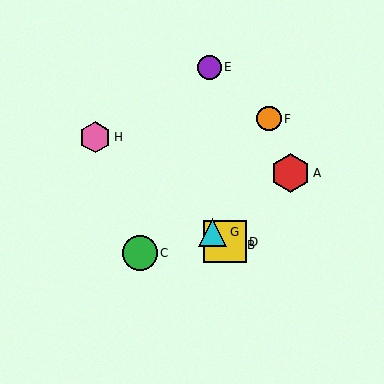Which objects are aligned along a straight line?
Objects B, D, G, H are aligned along a straight line.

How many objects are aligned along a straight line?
4 objects (B, D, G, H) are aligned along a straight line.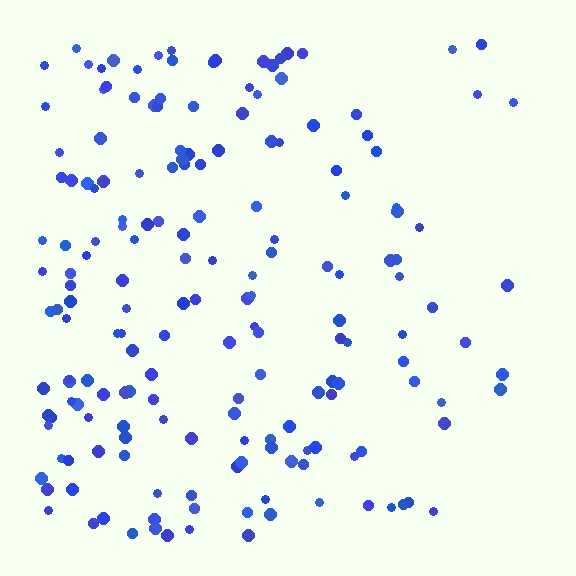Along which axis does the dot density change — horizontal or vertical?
Horizontal.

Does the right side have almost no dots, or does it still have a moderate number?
Still a moderate number, just noticeably fewer than the left.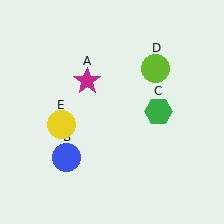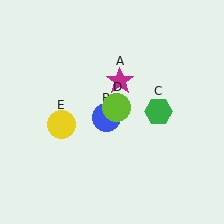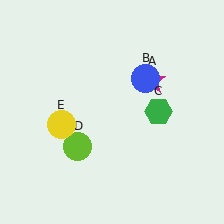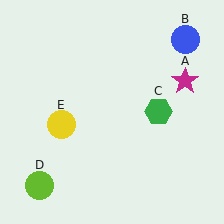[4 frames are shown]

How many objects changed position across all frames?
3 objects changed position: magenta star (object A), blue circle (object B), lime circle (object D).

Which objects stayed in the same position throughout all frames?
Green hexagon (object C) and yellow circle (object E) remained stationary.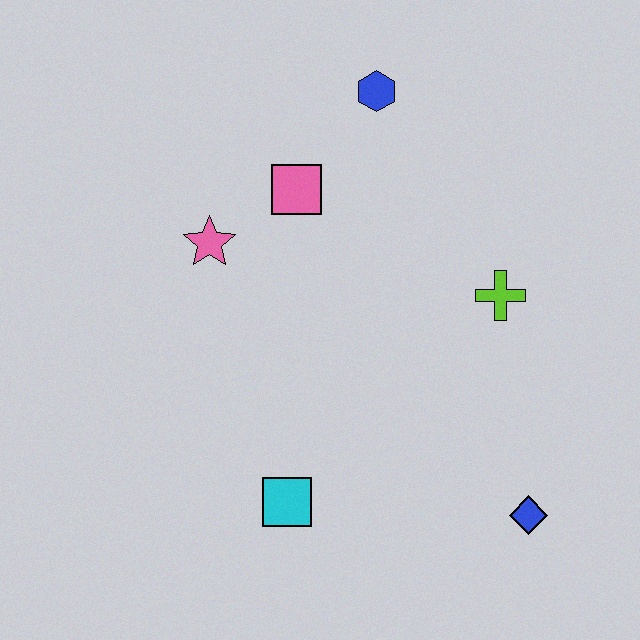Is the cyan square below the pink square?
Yes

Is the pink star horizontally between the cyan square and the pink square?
No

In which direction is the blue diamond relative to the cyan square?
The blue diamond is to the right of the cyan square.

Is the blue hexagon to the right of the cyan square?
Yes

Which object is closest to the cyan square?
The blue diamond is closest to the cyan square.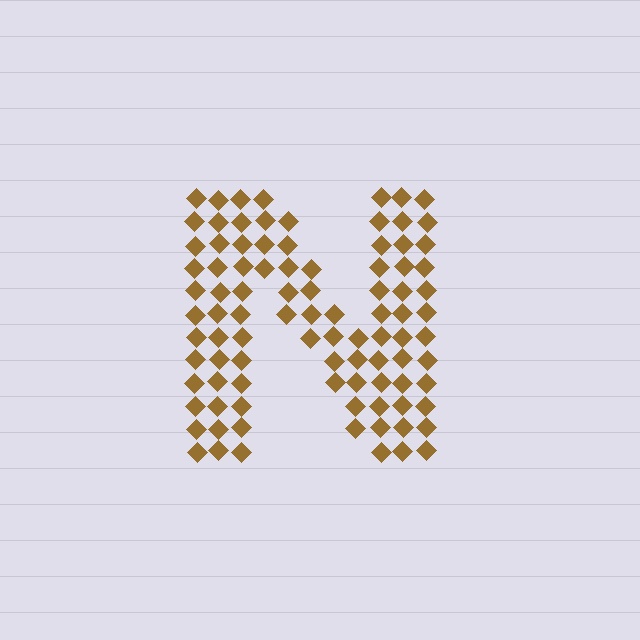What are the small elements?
The small elements are diamonds.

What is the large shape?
The large shape is the letter N.